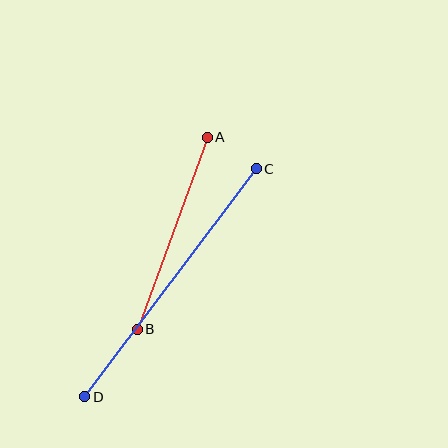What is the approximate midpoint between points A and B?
The midpoint is at approximately (172, 233) pixels.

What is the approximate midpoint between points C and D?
The midpoint is at approximately (170, 283) pixels.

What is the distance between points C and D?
The distance is approximately 285 pixels.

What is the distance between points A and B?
The distance is approximately 205 pixels.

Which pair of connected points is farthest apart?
Points C and D are farthest apart.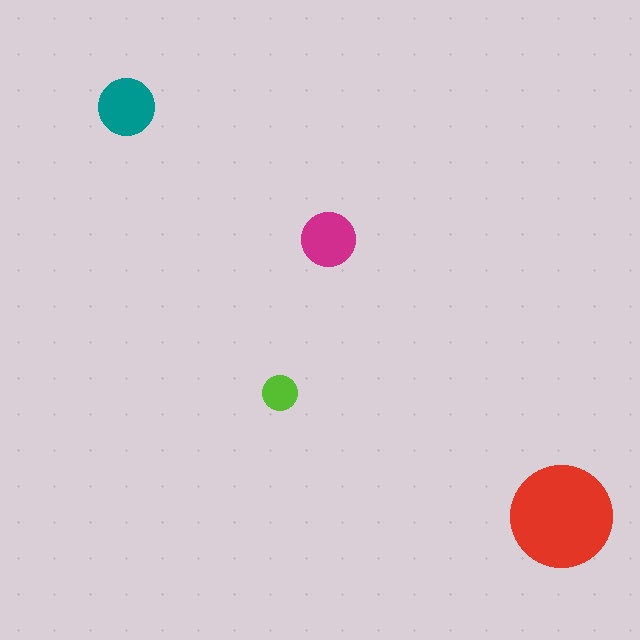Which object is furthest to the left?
The teal circle is leftmost.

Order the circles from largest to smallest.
the red one, the teal one, the magenta one, the lime one.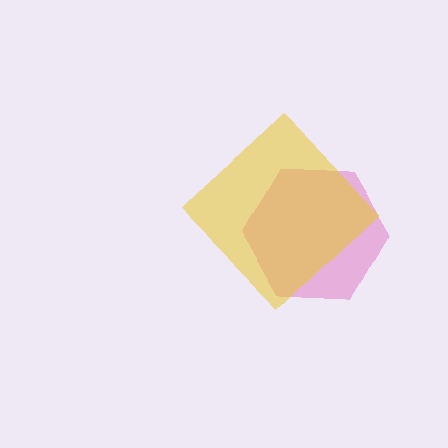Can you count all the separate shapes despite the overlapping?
Yes, there are 2 separate shapes.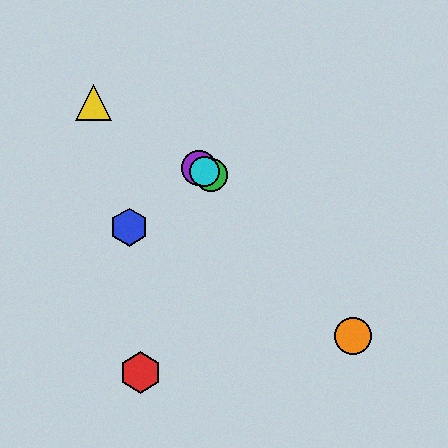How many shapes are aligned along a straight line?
4 shapes (the green circle, the yellow triangle, the purple circle, the cyan circle) are aligned along a straight line.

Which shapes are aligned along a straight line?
The green circle, the yellow triangle, the purple circle, the cyan circle are aligned along a straight line.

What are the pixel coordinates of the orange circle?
The orange circle is at (353, 336).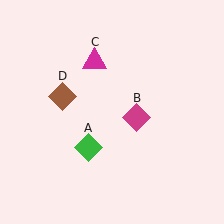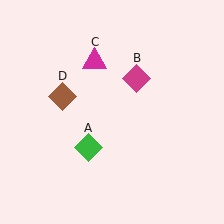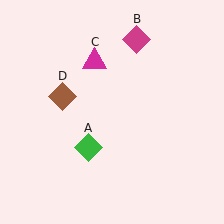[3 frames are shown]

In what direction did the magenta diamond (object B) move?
The magenta diamond (object B) moved up.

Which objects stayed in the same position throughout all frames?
Green diamond (object A) and magenta triangle (object C) and brown diamond (object D) remained stationary.